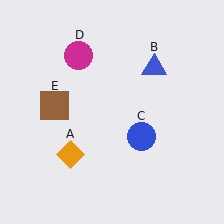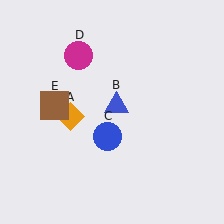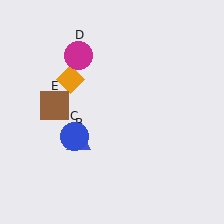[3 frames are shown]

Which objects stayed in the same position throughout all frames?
Magenta circle (object D) and brown square (object E) remained stationary.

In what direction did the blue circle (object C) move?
The blue circle (object C) moved left.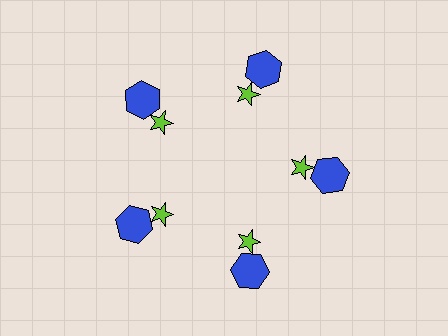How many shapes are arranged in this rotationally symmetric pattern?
There are 10 shapes, arranged in 5 groups of 2.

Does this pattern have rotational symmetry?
Yes, this pattern has 5-fold rotational symmetry. It looks the same after rotating 72 degrees around the center.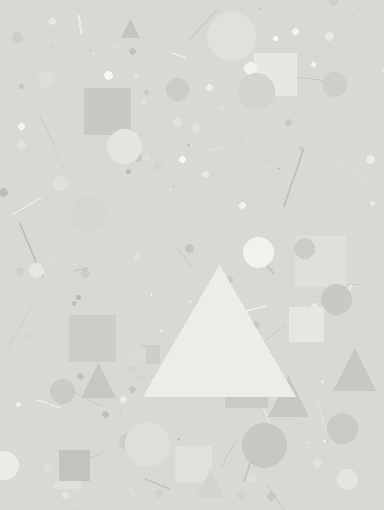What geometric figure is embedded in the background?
A triangle is embedded in the background.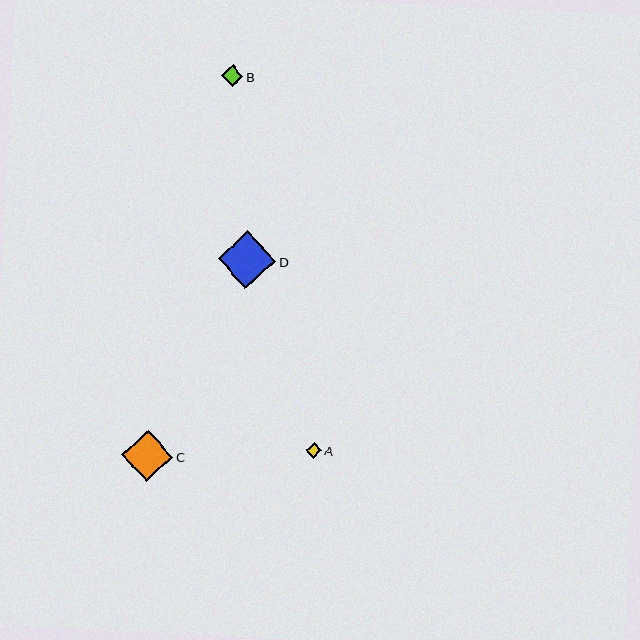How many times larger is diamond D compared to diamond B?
Diamond D is approximately 2.7 times the size of diamond B.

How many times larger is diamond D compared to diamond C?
Diamond D is approximately 1.1 times the size of diamond C.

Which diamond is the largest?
Diamond D is the largest with a size of approximately 58 pixels.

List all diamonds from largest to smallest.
From largest to smallest: D, C, B, A.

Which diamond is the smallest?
Diamond A is the smallest with a size of approximately 15 pixels.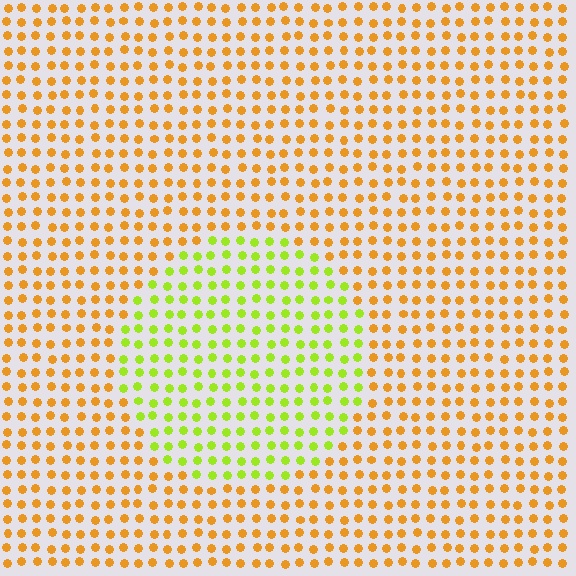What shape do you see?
I see a circle.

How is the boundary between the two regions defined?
The boundary is defined purely by a slight shift in hue (about 48 degrees). Spacing, size, and orientation are identical on both sides.